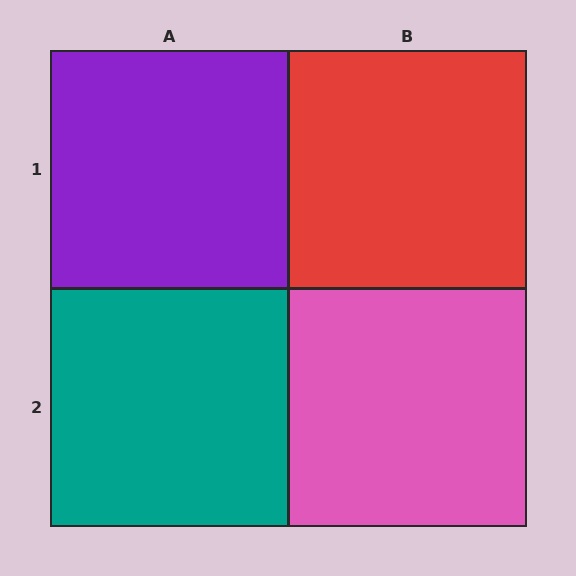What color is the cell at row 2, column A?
Teal.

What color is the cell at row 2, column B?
Pink.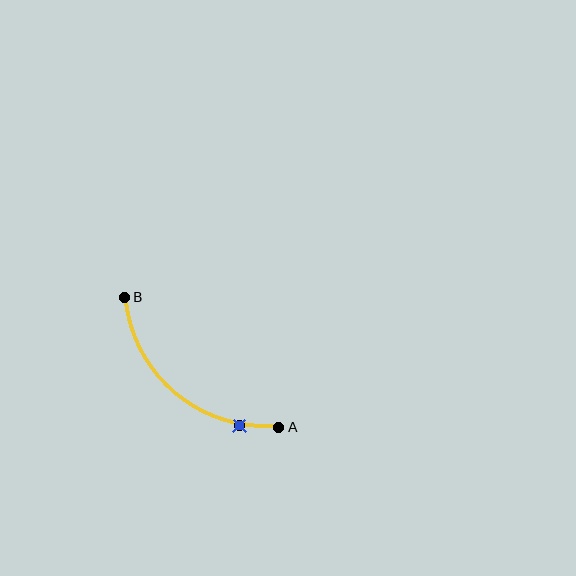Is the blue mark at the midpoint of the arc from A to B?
No. The blue mark lies on the arc but is closer to endpoint A. The arc midpoint would be at the point on the curve equidistant along the arc from both A and B.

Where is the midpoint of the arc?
The arc midpoint is the point on the curve farthest from the straight line joining A and B. It sits below and to the left of that line.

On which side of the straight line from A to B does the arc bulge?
The arc bulges below and to the left of the straight line connecting A and B.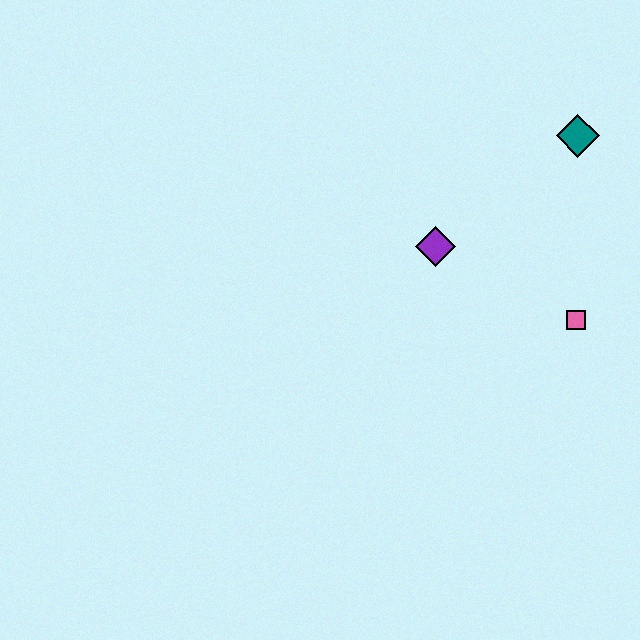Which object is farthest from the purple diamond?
The teal diamond is farthest from the purple diamond.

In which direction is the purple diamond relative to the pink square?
The purple diamond is to the left of the pink square.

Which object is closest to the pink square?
The purple diamond is closest to the pink square.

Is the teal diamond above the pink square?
Yes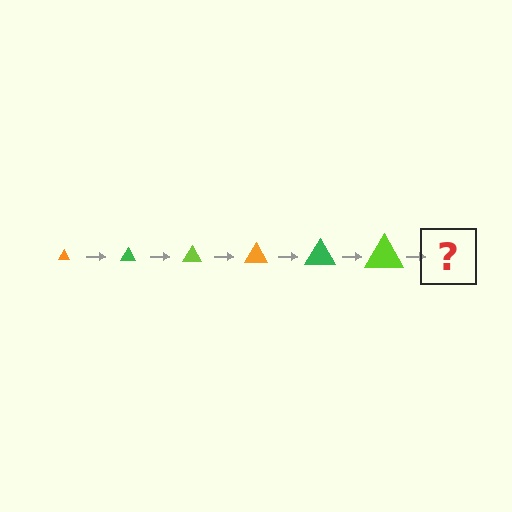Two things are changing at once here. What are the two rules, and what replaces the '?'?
The two rules are that the triangle grows larger each step and the color cycles through orange, green, and lime. The '?' should be an orange triangle, larger than the previous one.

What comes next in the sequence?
The next element should be an orange triangle, larger than the previous one.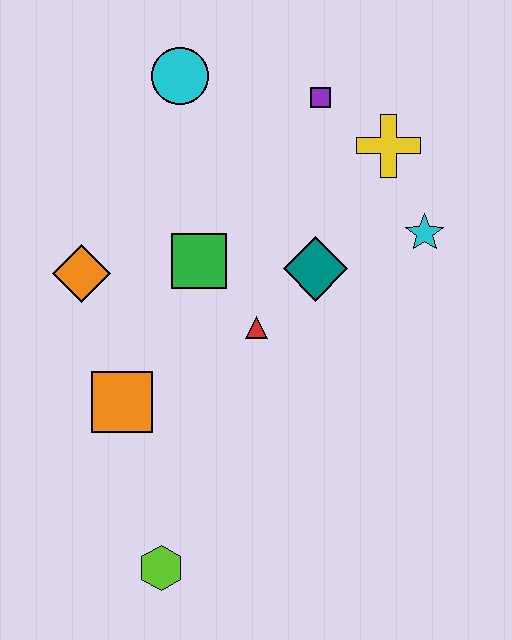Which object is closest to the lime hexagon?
The orange square is closest to the lime hexagon.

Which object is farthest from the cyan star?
The lime hexagon is farthest from the cyan star.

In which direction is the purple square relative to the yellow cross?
The purple square is to the left of the yellow cross.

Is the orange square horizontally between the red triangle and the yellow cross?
No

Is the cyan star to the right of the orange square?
Yes